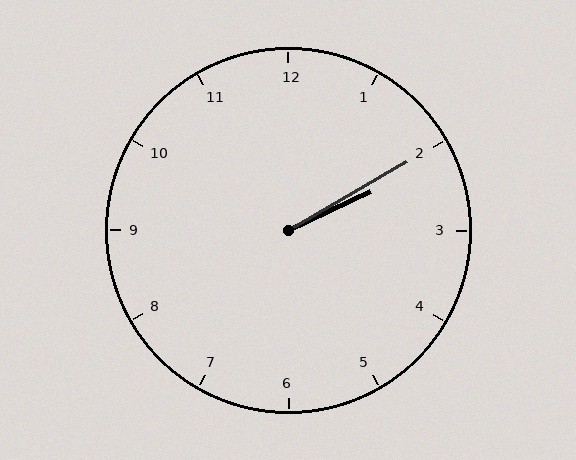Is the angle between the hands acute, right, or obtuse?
It is acute.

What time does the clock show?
2:10.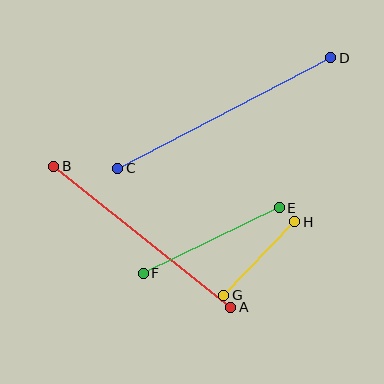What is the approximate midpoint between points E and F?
The midpoint is at approximately (211, 240) pixels.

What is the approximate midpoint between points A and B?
The midpoint is at approximately (142, 237) pixels.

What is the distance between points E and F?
The distance is approximately 151 pixels.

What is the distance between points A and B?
The distance is approximately 226 pixels.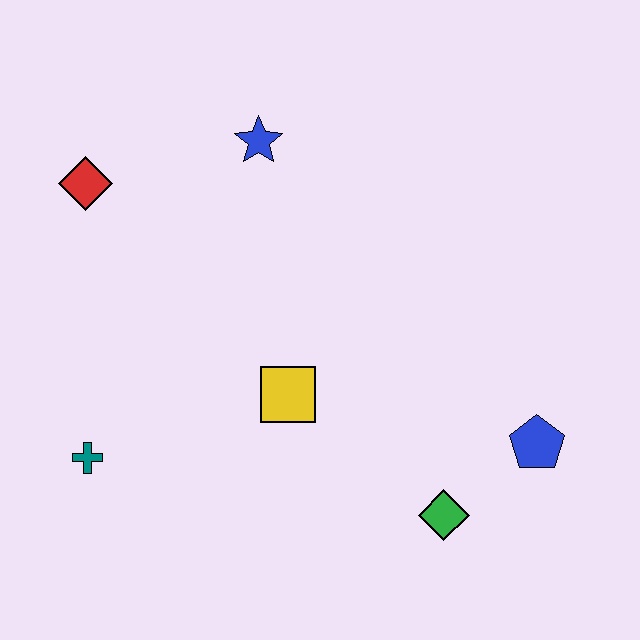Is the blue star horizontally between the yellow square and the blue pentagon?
No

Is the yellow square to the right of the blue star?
Yes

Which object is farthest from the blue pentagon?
The red diamond is farthest from the blue pentagon.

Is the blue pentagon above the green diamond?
Yes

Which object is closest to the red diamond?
The blue star is closest to the red diamond.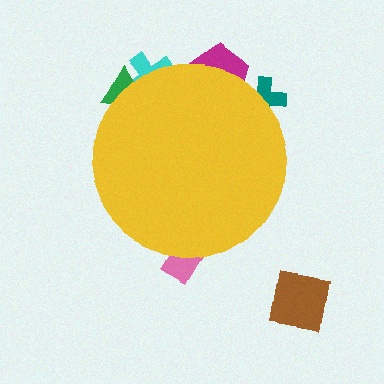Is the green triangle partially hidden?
Yes, the green triangle is partially hidden behind the yellow circle.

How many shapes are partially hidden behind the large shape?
5 shapes are partially hidden.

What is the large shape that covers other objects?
A yellow circle.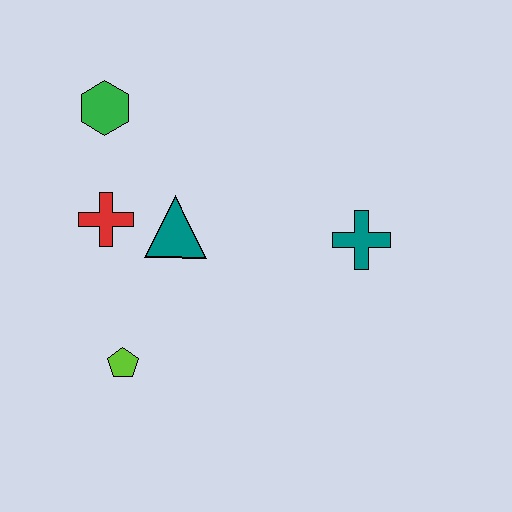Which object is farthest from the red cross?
The teal cross is farthest from the red cross.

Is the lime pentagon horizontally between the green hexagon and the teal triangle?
Yes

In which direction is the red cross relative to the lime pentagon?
The red cross is above the lime pentagon.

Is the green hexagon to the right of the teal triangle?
No